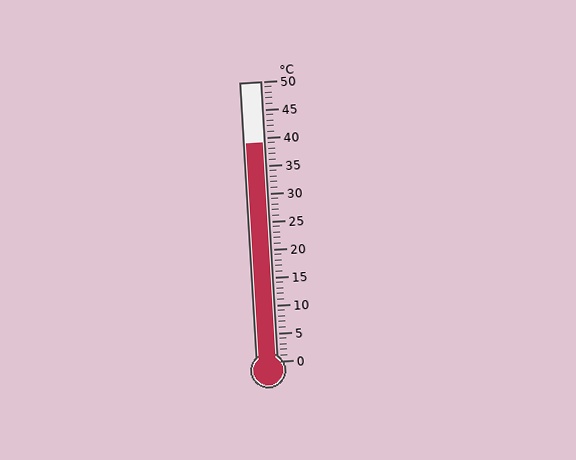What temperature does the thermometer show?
The thermometer shows approximately 39°C.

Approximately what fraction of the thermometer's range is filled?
The thermometer is filled to approximately 80% of its range.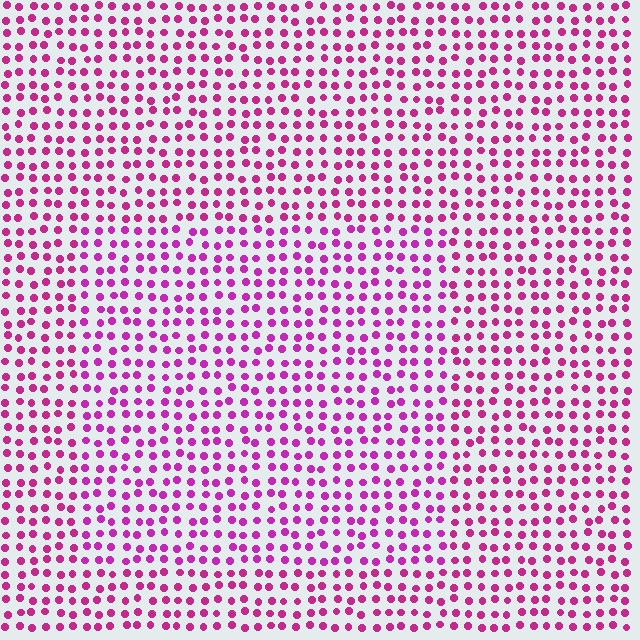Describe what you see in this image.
The image is filled with small magenta elements in a uniform arrangement. A rectangle-shaped region is visible where the elements are tinted to a slightly different hue, forming a subtle color boundary.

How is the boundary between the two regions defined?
The boundary is defined purely by a slight shift in hue (about 17 degrees). Spacing, size, and orientation are identical on both sides.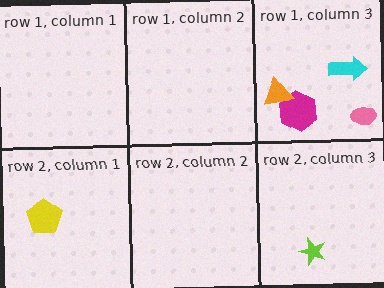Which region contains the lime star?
The row 2, column 3 region.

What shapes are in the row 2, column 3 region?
The lime star.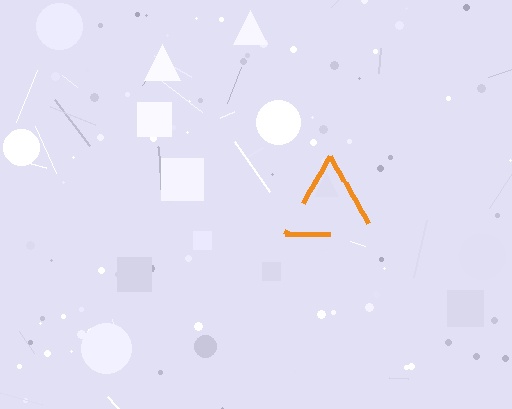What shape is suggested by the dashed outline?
The dashed outline suggests a triangle.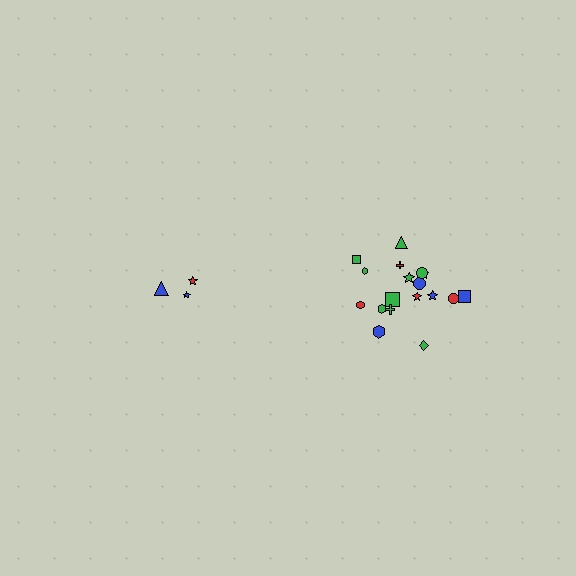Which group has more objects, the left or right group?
The right group.